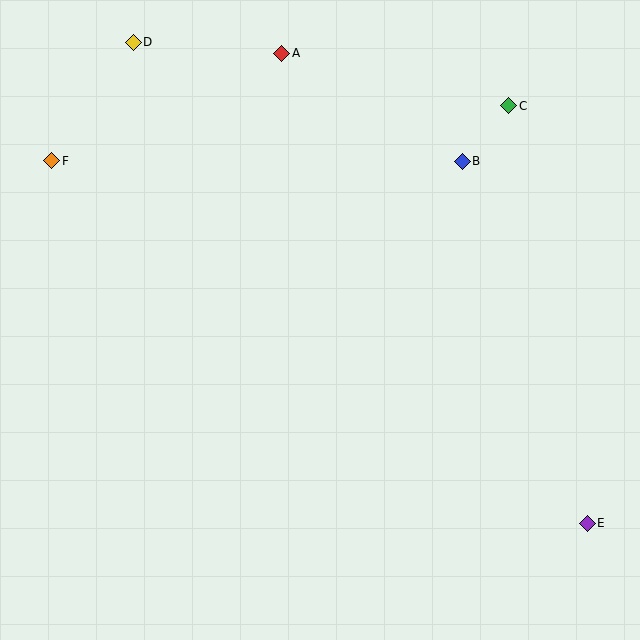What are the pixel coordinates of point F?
Point F is at (52, 161).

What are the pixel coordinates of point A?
Point A is at (282, 53).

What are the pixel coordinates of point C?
Point C is at (509, 106).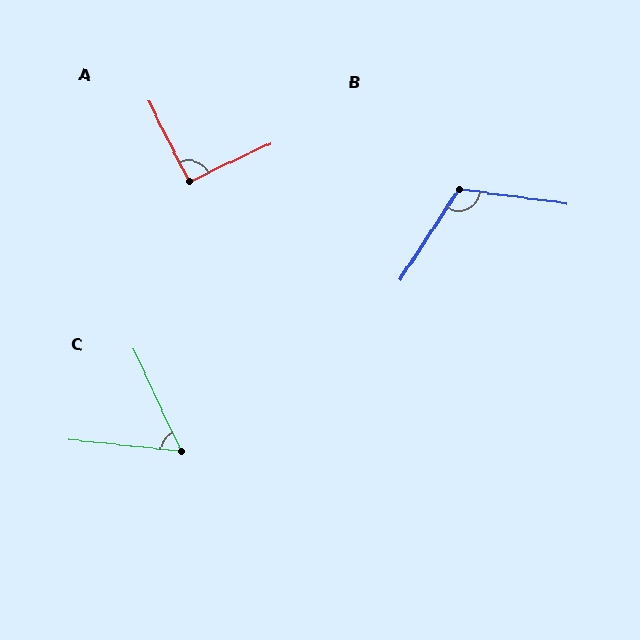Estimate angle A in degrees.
Approximately 92 degrees.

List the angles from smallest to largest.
C (59°), A (92°), B (115°).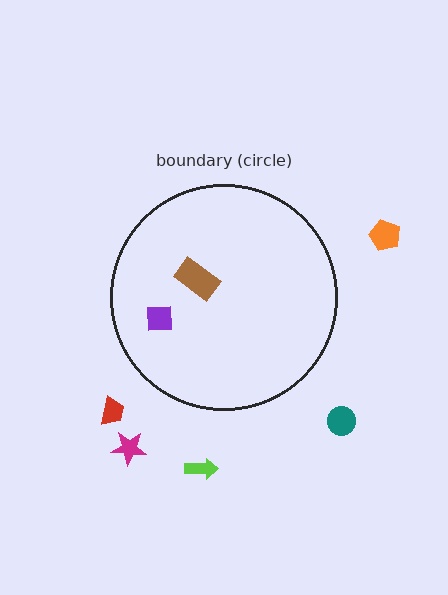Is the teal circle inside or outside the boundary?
Outside.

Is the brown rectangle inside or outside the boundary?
Inside.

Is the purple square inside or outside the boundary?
Inside.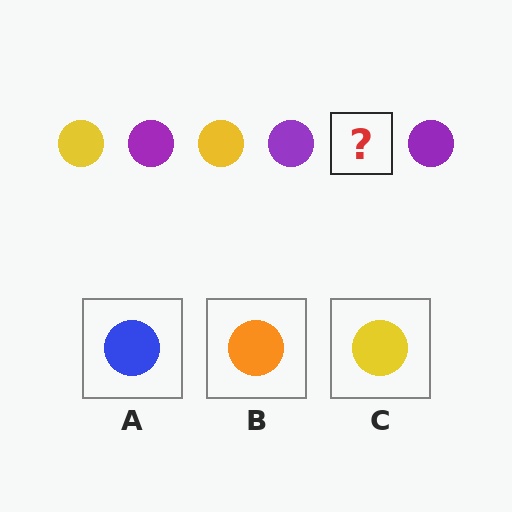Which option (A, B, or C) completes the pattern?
C.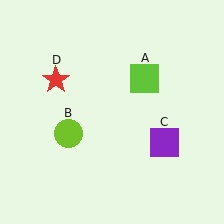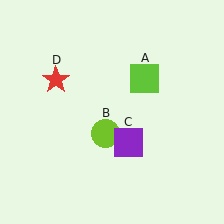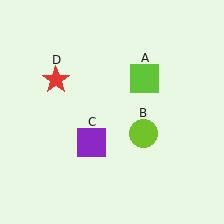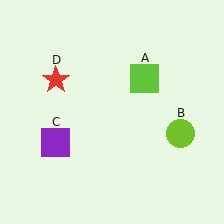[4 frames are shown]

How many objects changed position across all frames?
2 objects changed position: lime circle (object B), purple square (object C).